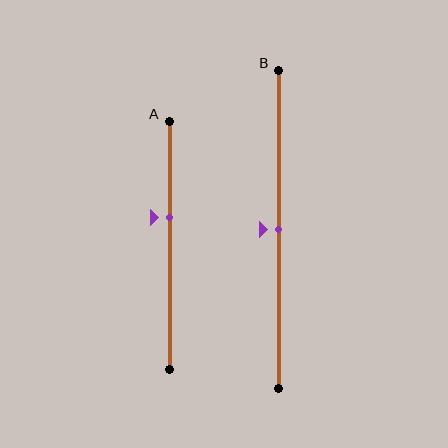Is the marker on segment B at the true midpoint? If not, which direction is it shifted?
Yes, the marker on segment B is at the true midpoint.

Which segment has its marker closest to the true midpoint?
Segment B has its marker closest to the true midpoint.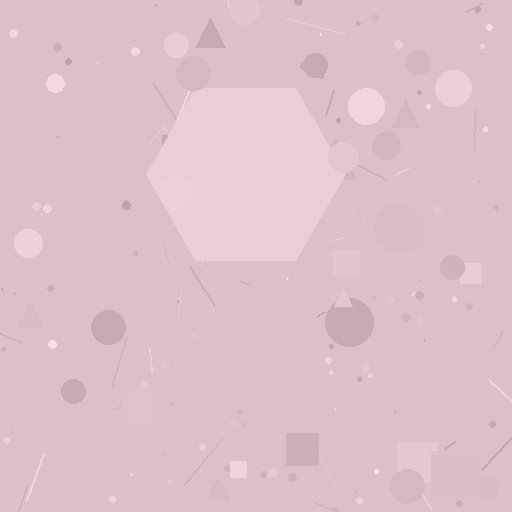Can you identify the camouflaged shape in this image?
The camouflaged shape is a hexagon.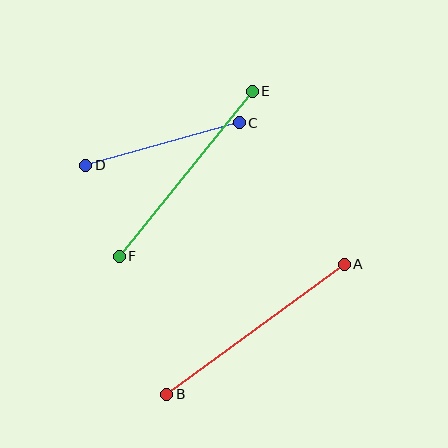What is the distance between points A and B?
The distance is approximately 220 pixels.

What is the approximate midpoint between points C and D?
The midpoint is at approximately (163, 144) pixels.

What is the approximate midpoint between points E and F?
The midpoint is at approximately (186, 174) pixels.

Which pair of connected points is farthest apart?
Points A and B are farthest apart.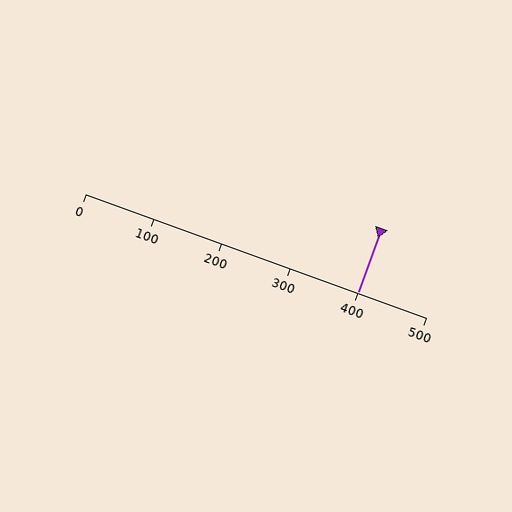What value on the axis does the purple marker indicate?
The marker indicates approximately 400.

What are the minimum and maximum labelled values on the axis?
The axis runs from 0 to 500.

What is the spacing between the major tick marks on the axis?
The major ticks are spaced 100 apart.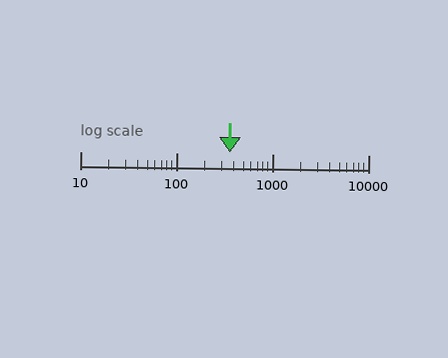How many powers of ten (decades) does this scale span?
The scale spans 3 decades, from 10 to 10000.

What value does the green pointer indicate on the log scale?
The pointer indicates approximately 360.